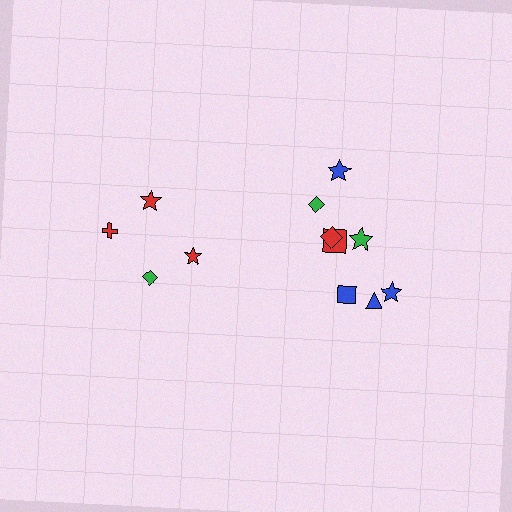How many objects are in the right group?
There are 8 objects.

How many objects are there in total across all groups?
There are 12 objects.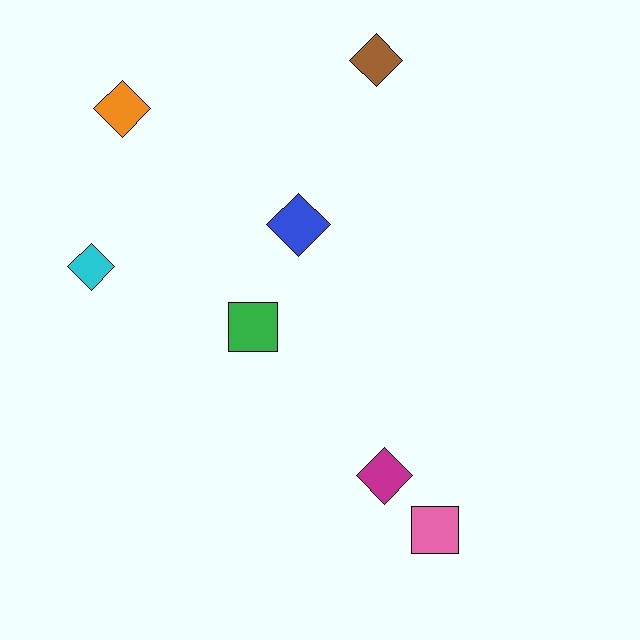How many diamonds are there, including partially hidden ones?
There are 5 diamonds.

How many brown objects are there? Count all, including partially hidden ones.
There is 1 brown object.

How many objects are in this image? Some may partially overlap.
There are 7 objects.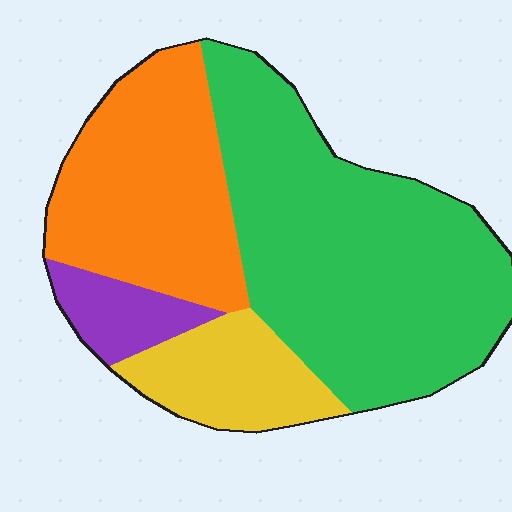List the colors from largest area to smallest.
From largest to smallest: green, orange, yellow, purple.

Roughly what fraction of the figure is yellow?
Yellow takes up about one eighth (1/8) of the figure.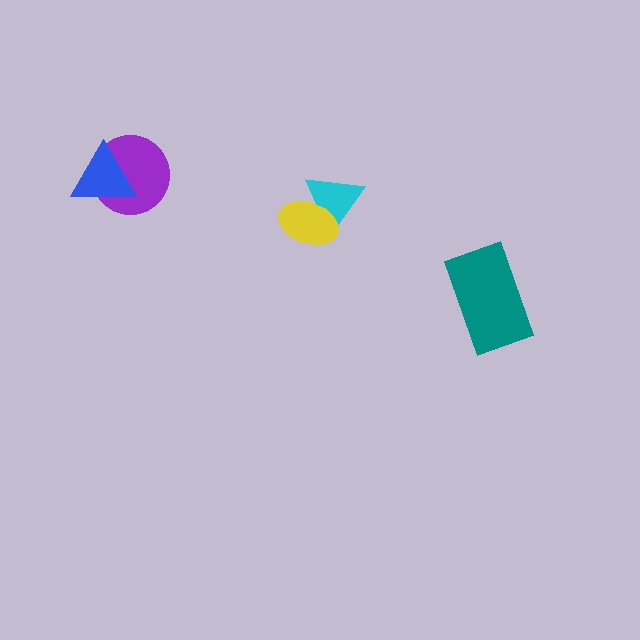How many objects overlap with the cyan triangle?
1 object overlaps with the cyan triangle.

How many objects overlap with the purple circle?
1 object overlaps with the purple circle.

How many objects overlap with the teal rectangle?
0 objects overlap with the teal rectangle.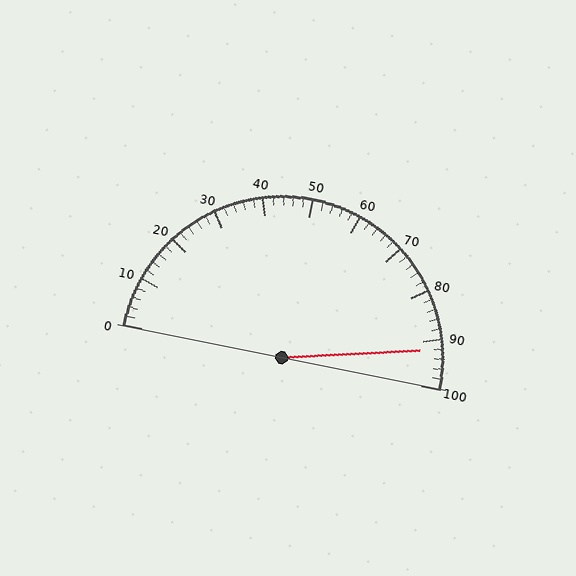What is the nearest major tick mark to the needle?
The nearest major tick mark is 90.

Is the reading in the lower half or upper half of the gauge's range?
The reading is in the upper half of the range (0 to 100).